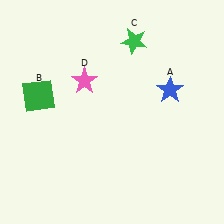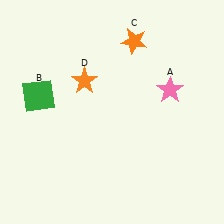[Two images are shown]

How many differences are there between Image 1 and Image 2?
There are 3 differences between the two images.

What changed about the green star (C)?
In Image 1, C is green. In Image 2, it changed to orange.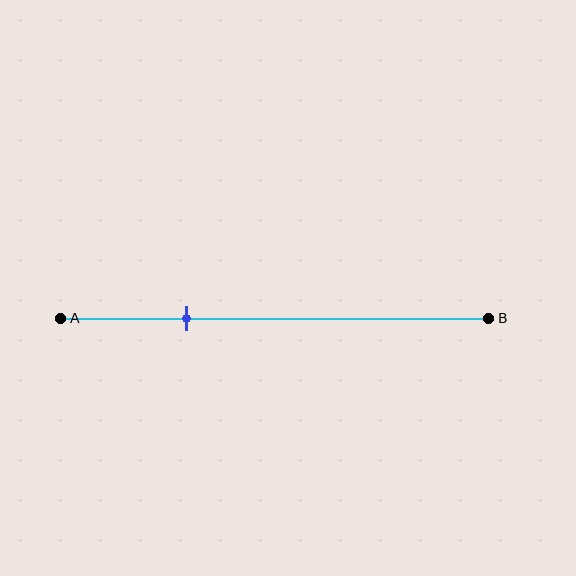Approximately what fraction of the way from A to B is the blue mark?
The blue mark is approximately 30% of the way from A to B.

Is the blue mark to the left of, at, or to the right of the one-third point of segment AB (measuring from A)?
The blue mark is to the left of the one-third point of segment AB.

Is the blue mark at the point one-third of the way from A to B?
No, the mark is at about 30% from A, not at the 33% one-third point.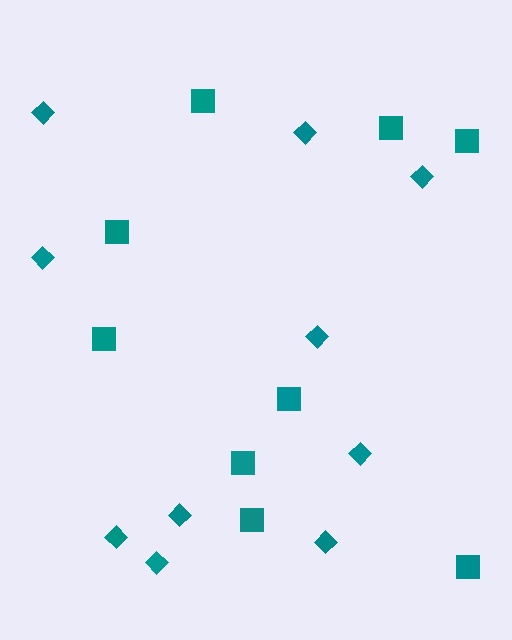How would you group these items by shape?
There are 2 groups: one group of diamonds (10) and one group of squares (9).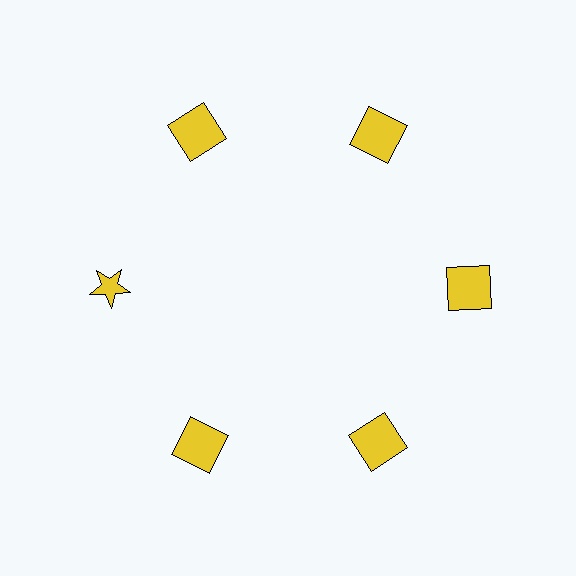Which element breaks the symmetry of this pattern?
The yellow star at roughly the 9 o'clock position breaks the symmetry. All other shapes are yellow squares.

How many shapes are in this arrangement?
There are 6 shapes arranged in a ring pattern.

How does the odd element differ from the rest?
It has a different shape: star instead of square.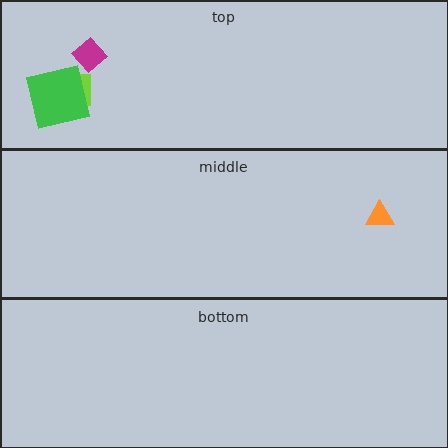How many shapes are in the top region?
3.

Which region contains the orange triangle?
The middle region.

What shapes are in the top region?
The lime rectangle, the magenta diamond, the green square.